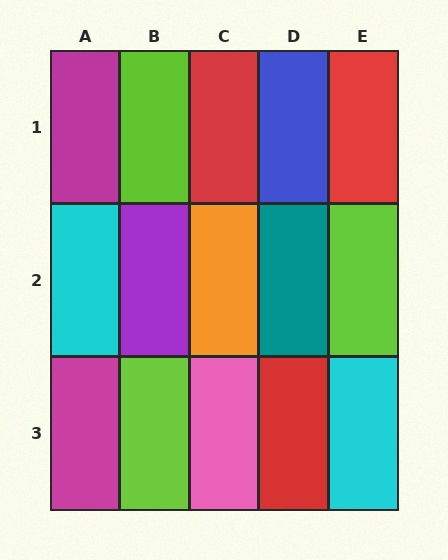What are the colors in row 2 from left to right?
Cyan, purple, orange, teal, lime.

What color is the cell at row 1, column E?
Red.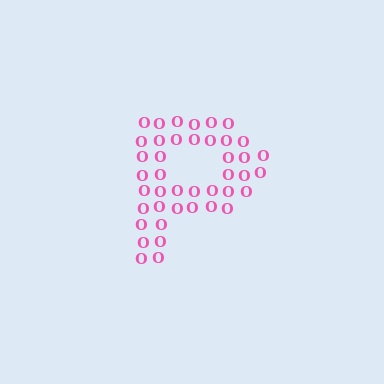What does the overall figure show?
The overall figure shows the letter P.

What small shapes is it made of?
It is made of small letter O's.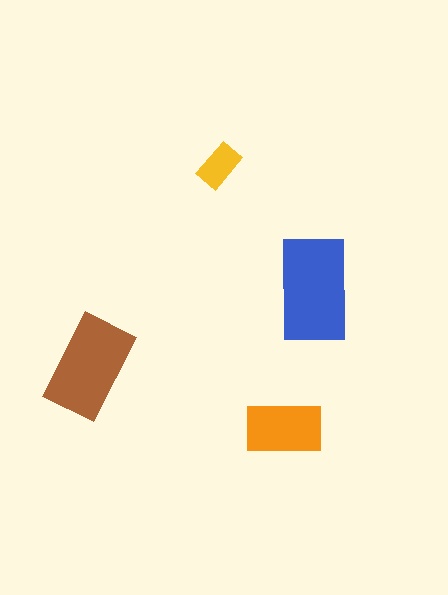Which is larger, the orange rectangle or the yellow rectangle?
The orange one.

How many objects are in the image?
There are 4 objects in the image.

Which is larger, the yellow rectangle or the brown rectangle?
The brown one.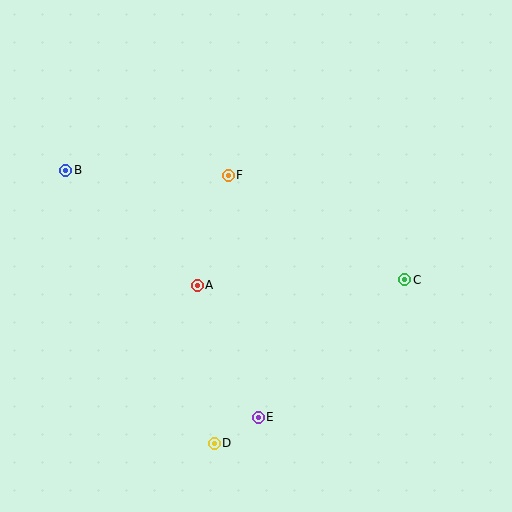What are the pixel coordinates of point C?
Point C is at (405, 280).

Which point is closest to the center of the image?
Point A at (197, 285) is closest to the center.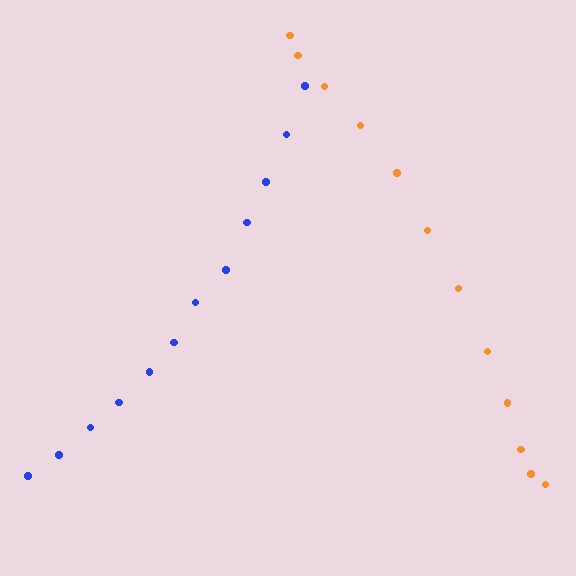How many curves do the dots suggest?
There are 2 distinct paths.